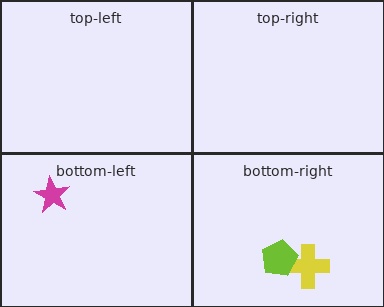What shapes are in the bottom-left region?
The magenta star.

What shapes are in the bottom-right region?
The yellow cross, the lime pentagon.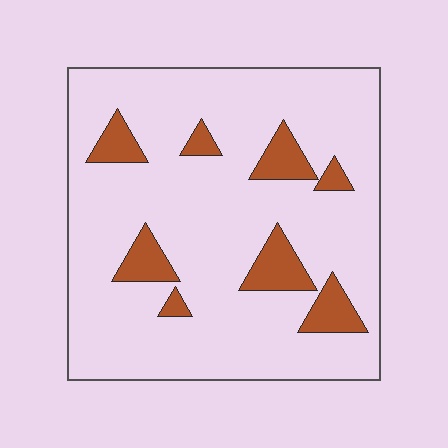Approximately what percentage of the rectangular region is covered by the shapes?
Approximately 15%.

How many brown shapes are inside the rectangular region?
8.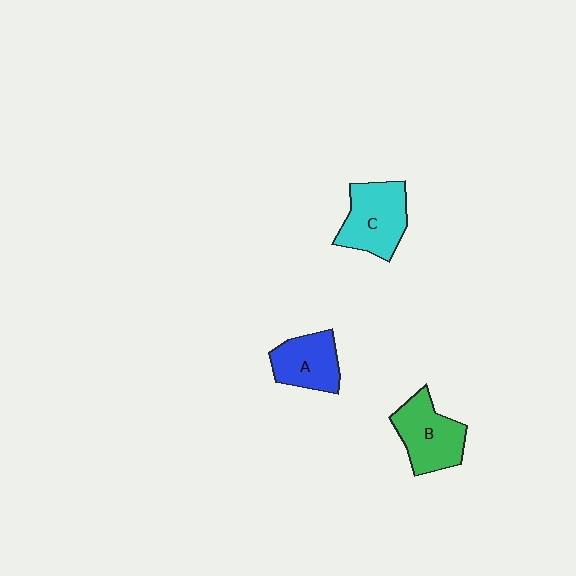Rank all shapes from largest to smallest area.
From largest to smallest: C (cyan), B (green), A (blue).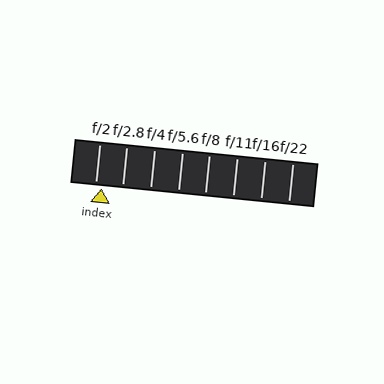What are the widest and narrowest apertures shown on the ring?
The widest aperture shown is f/2 and the narrowest is f/22.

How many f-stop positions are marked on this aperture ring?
There are 8 f-stop positions marked.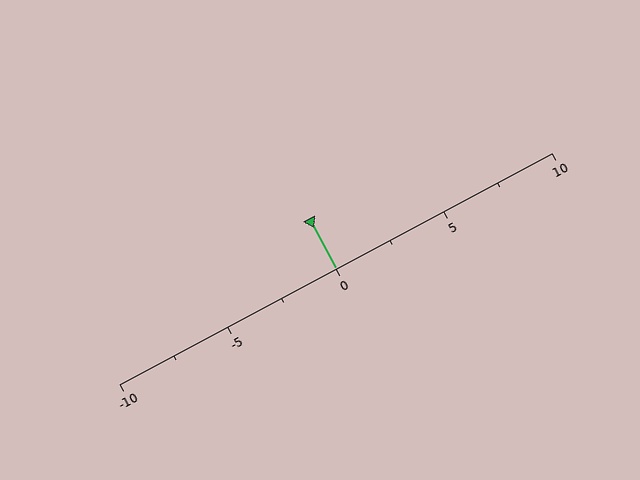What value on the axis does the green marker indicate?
The marker indicates approximately 0.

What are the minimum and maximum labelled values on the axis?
The axis runs from -10 to 10.